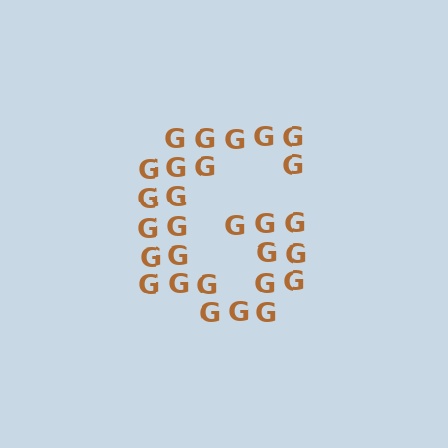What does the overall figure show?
The overall figure shows the letter G.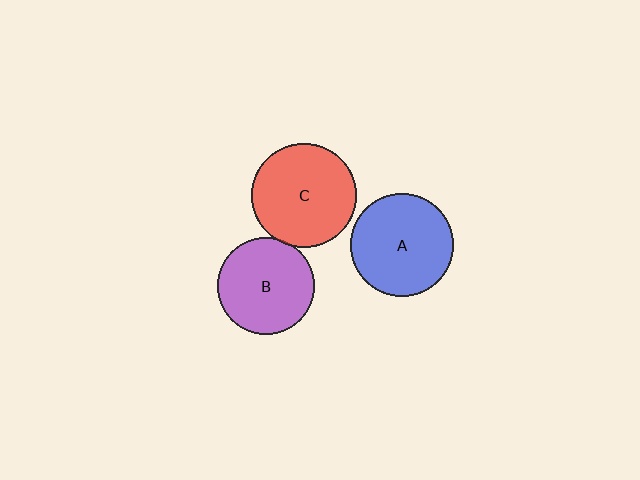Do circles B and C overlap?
Yes.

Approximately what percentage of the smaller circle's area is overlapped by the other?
Approximately 5%.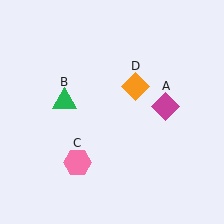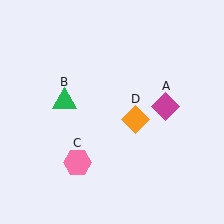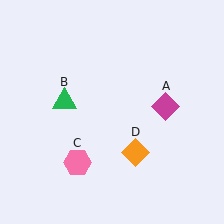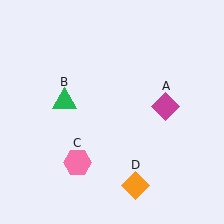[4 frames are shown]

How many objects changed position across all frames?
1 object changed position: orange diamond (object D).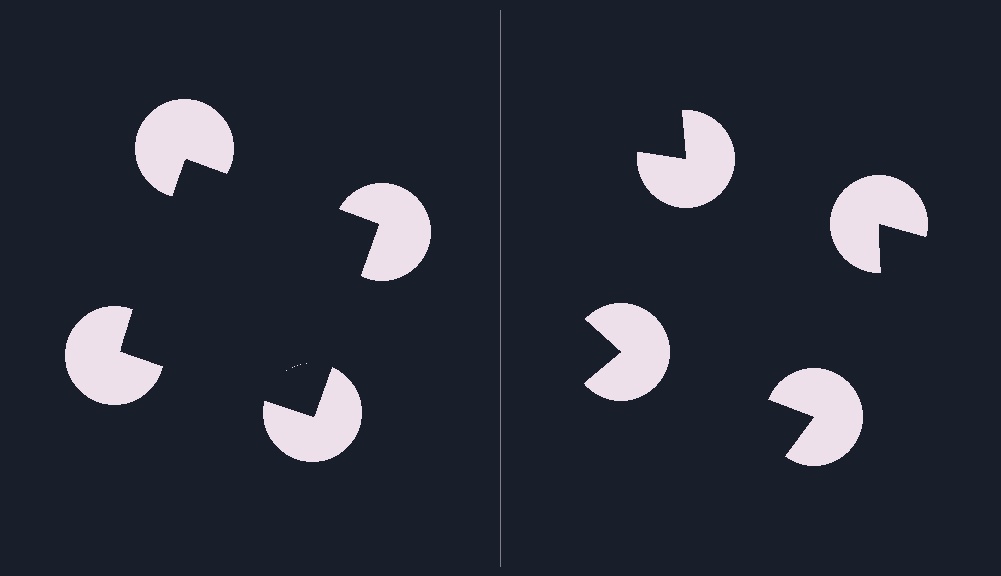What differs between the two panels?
The pac-man discs are positioned identically on both sides; only the wedge orientations differ. On the left they align to a square; on the right they are misaligned.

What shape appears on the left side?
An illusory square.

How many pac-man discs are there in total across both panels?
8 — 4 on each side.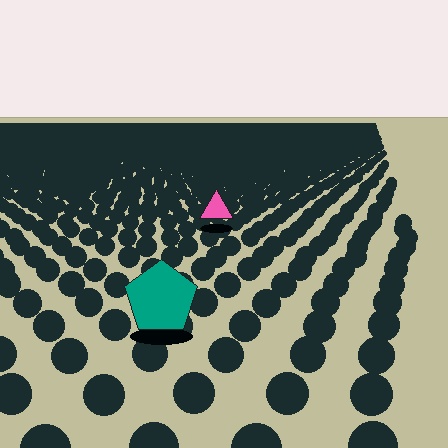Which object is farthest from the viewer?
The pink triangle is farthest from the viewer. It appears smaller and the ground texture around it is denser.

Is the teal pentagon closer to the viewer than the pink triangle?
Yes. The teal pentagon is closer — you can tell from the texture gradient: the ground texture is coarser near it.